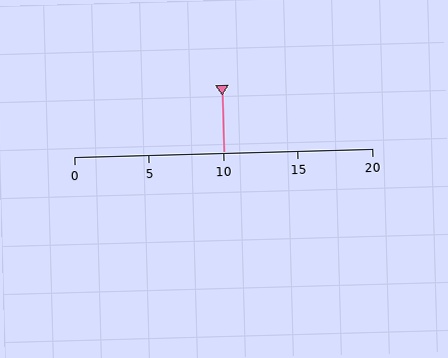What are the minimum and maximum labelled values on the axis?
The axis runs from 0 to 20.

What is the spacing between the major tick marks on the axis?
The major ticks are spaced 5 apart.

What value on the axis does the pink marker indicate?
The marker indicates approximately 10.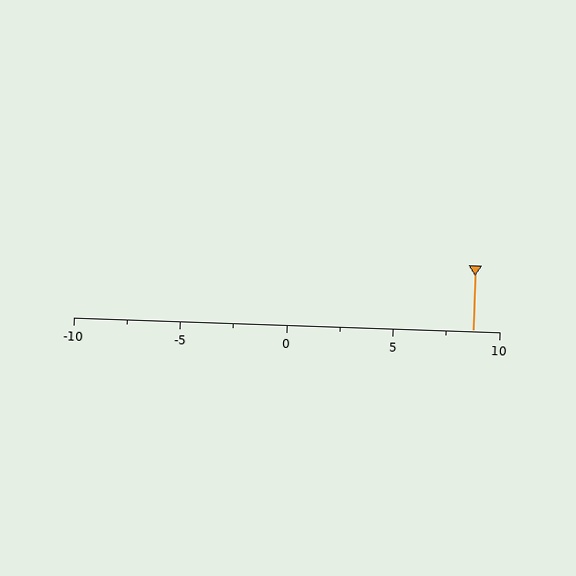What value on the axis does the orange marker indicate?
The marker indicates approximately 8.8.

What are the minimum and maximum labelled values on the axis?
The axis runs from -10 to 10.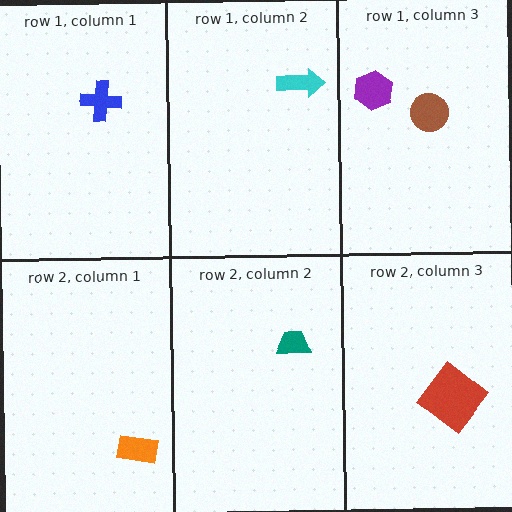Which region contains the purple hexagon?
The row 1, column 3 region.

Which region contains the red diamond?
The row 2, column 3 region.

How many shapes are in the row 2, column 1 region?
1.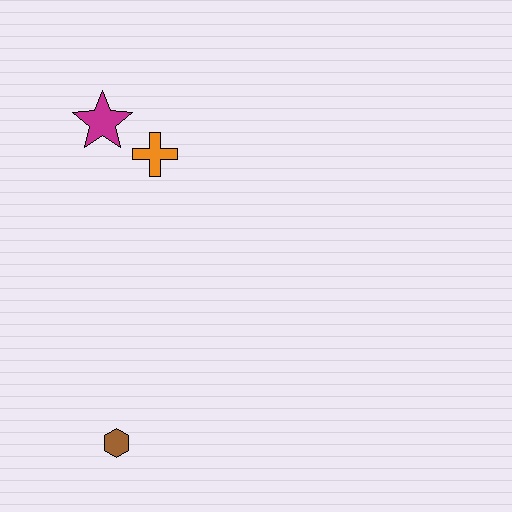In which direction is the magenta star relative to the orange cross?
The magenta star is to the left of the orange cross.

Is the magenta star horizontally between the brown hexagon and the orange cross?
No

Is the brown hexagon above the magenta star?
No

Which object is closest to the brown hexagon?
The orange cross is closest to the brown hexagon.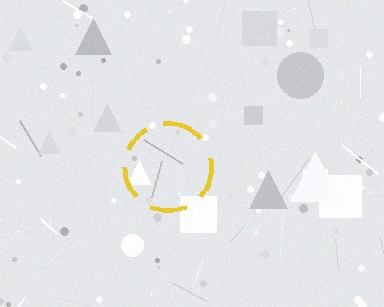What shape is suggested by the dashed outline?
The dashed outline suggests a circle.